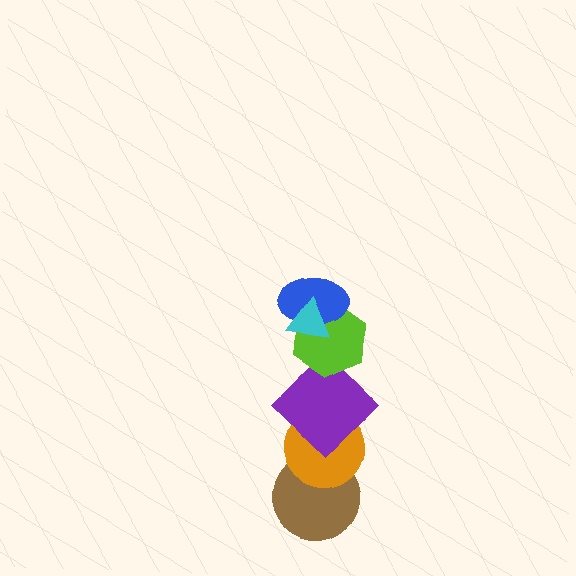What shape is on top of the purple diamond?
The lime hexagon is on top of the purple diamond.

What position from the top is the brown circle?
The brown circle is 6th from the top.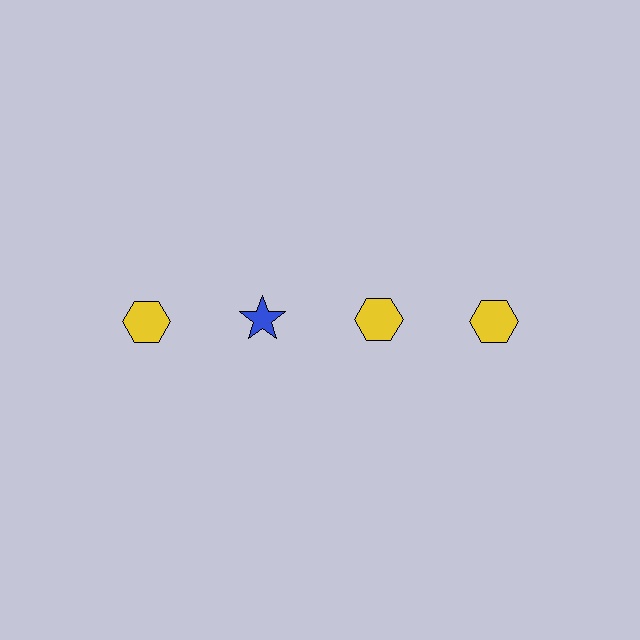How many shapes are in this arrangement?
There are 4 shapes arranged in a grid pattern.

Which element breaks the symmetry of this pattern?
The blue star in the top row, second from left column breaks the symmetry. All other shapes are yellow hexagons.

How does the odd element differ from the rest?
It differs in both color (blue instead of yellow) and shape (star instead of hexagon).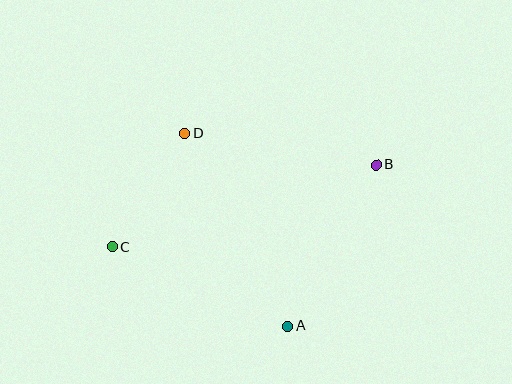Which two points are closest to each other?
Points C and D are closest to each other.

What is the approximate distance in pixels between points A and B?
The distance between A and B is approximately 184 pixels.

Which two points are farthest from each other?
Points B and C are farthest from each other.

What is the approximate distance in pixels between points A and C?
The distance between A and C is approximately 192 pixels.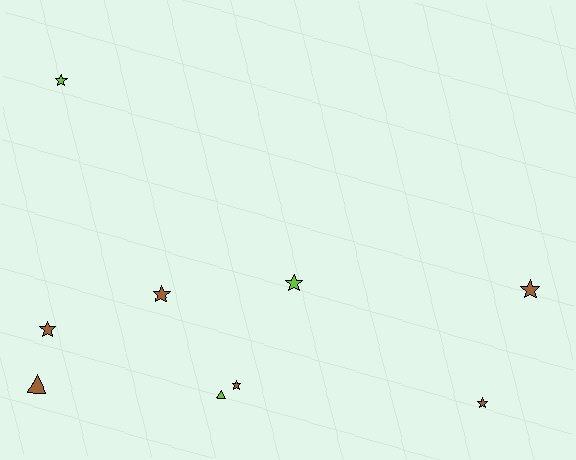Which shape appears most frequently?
Star, with 7 objects.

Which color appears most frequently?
Brown, with 6 objects.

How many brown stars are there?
There are 5 brown stars.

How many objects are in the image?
There are 9 objects.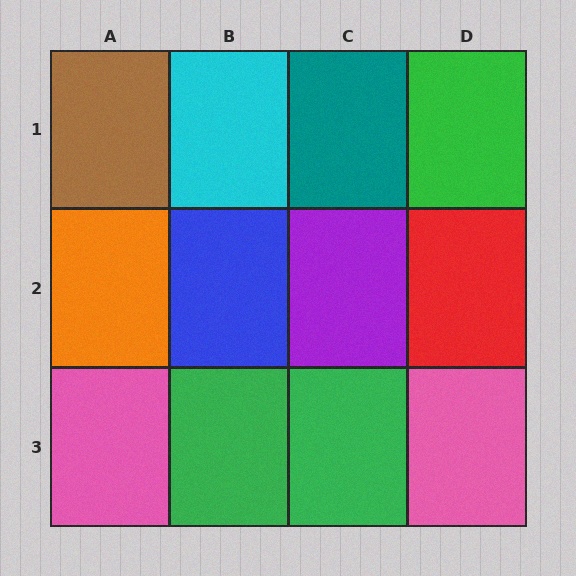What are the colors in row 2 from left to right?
Orange, blue, purple, red.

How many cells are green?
3 cells are green.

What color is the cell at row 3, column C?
Green.